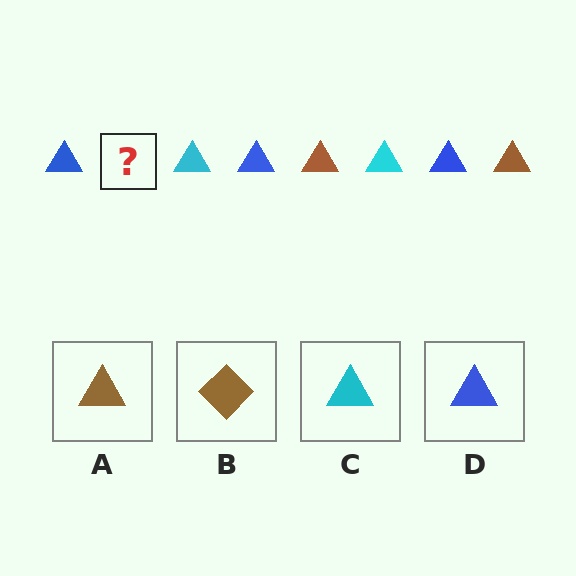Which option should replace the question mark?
Option A.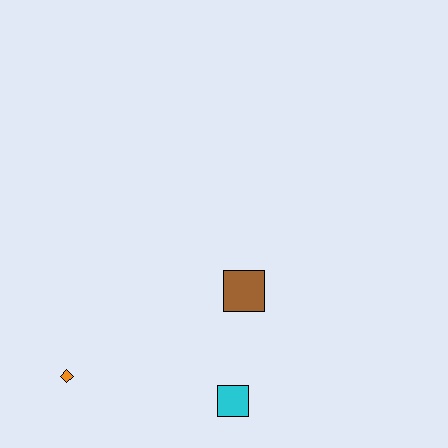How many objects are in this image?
There are 3 objects.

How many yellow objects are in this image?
There are no yellow objects.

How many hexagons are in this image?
There are no hexagons.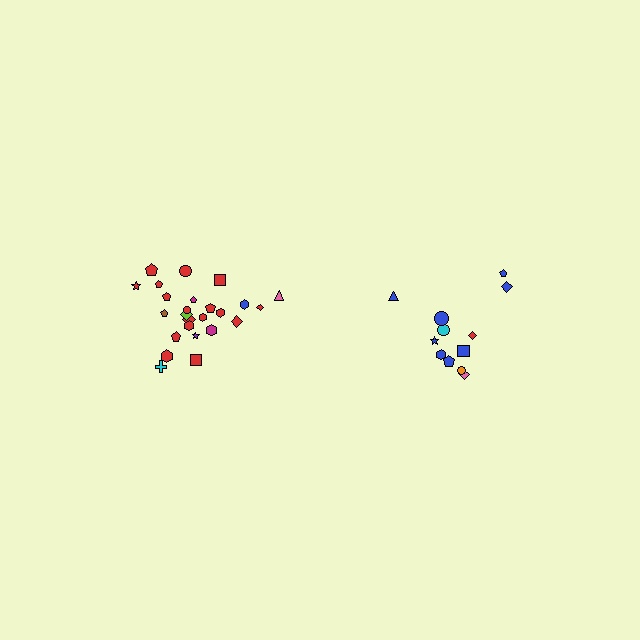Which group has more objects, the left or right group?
The left group.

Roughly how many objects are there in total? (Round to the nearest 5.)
Roughly 35 objects in total.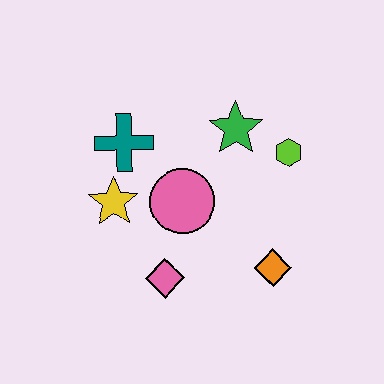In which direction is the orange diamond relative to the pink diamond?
The orange diamond is to the right of the pink diamond.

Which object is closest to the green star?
The lime hexagon is closest to the green star.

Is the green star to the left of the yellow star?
No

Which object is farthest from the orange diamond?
The teal cross is farthest from the orange diamond.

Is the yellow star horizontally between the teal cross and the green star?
No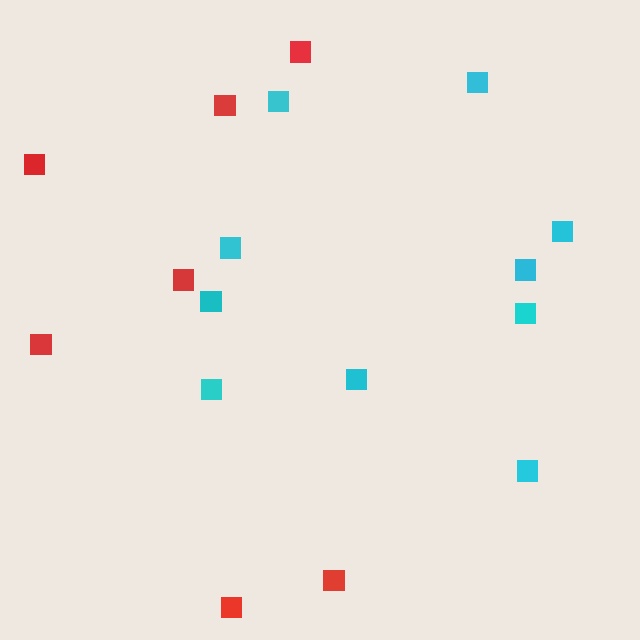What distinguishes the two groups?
There are 2 groups: one group of red squares (7) and one group of cyan squares (10).